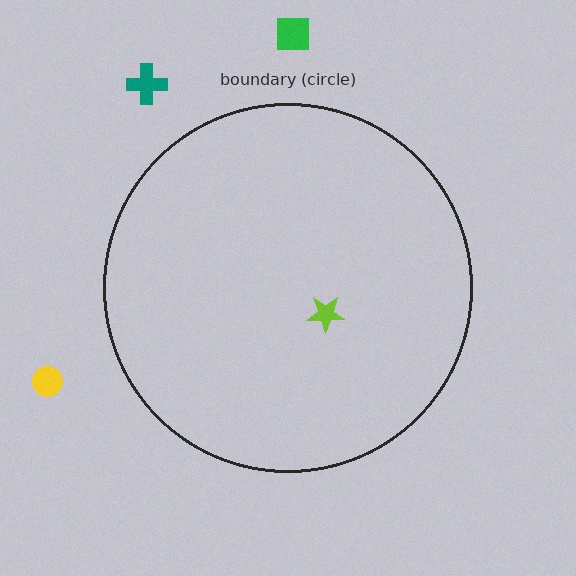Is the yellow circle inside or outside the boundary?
Outside.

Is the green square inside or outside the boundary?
Outside.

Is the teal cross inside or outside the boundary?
Outside.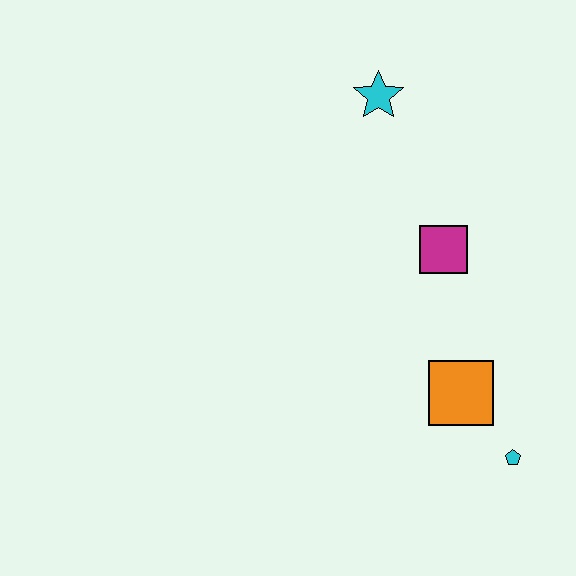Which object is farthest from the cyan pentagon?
The cyan star is farthest from the cyan pentagon.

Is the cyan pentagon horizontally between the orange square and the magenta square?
No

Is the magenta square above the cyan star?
No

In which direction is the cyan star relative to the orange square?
The cyan star is above the orange square.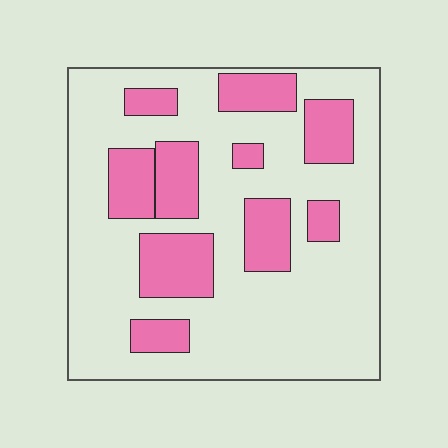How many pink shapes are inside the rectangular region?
10.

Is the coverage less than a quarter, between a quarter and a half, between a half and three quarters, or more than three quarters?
Between a quarter and a half.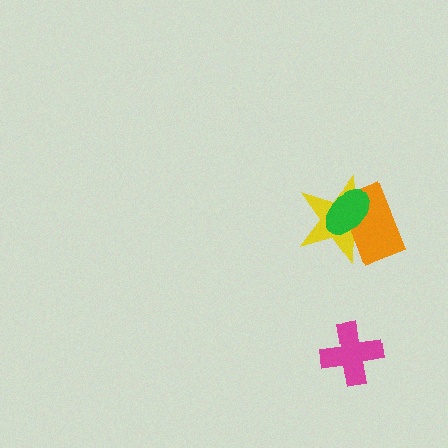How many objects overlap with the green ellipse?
2 objects overlap with the green ellipse.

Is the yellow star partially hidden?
Yes, it is partially covered by another shape.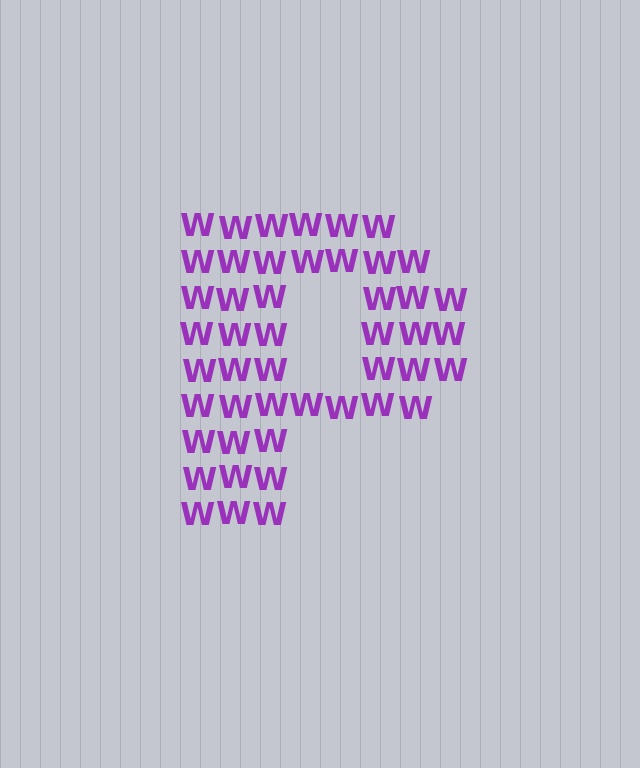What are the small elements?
The small elements are letter W's.